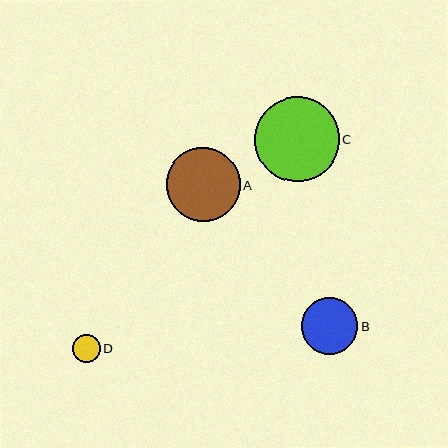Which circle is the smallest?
Circle D is the smallest with a size of approximately 28 pixels.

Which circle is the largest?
Circle C is the largest with a size of approximately 85 pixels.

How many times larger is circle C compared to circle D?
Circle C is approximately 3.0 times the size of circle D.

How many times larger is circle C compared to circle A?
Circle C is approximately 1.2 times the size of circle A.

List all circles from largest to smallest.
From largest to smallest: C, A, B, D.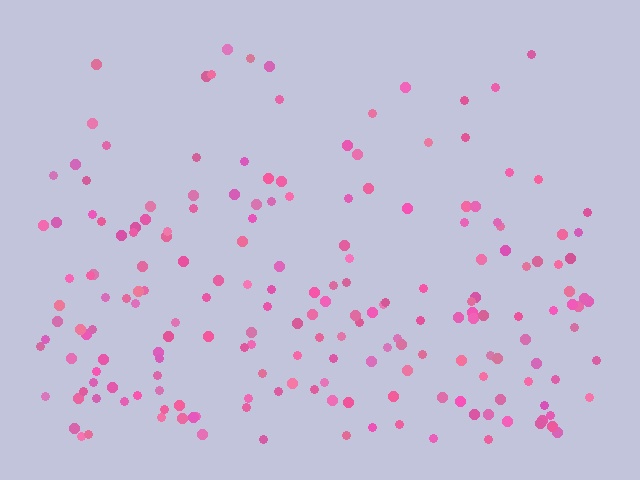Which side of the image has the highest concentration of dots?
The bottom.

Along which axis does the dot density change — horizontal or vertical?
Vertical.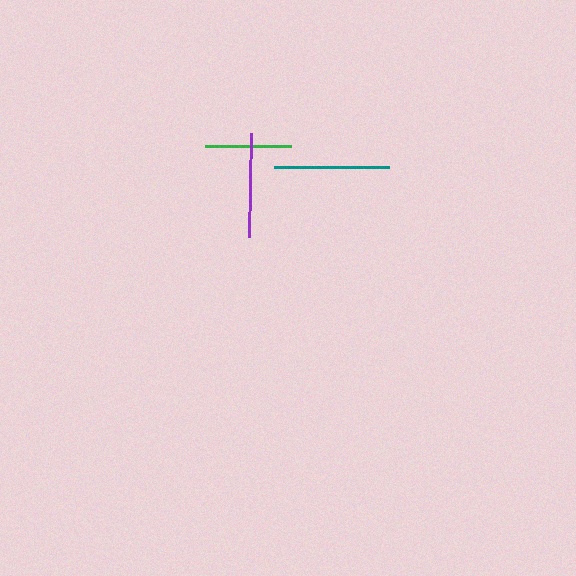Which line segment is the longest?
The teal line is the longest at approximately 115 pixels.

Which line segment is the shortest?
The green line is the shortest at approximately 86 pixels.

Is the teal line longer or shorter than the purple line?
The teal line is longer than the purple line.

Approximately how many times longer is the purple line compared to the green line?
The purple line is approximately 1.2 times the length of the green line.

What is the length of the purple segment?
The purple segment is approximately 104 pixels long.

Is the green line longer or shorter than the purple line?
The purple line is longer than the green line.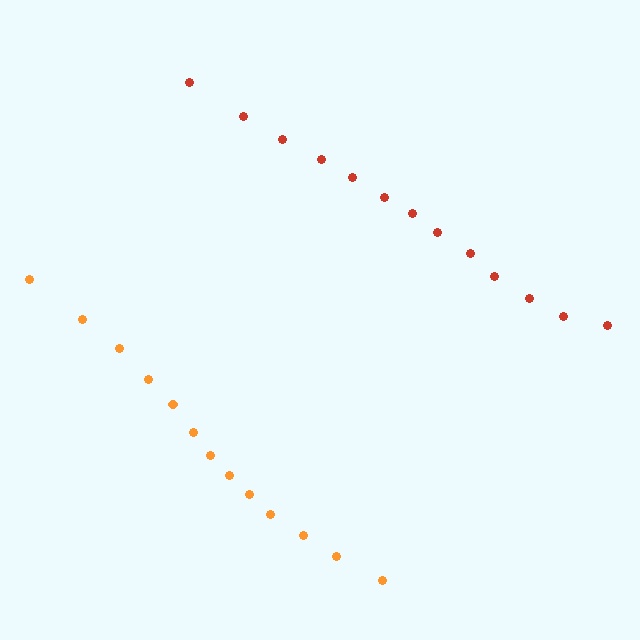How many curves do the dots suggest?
There are 2 distinct paths.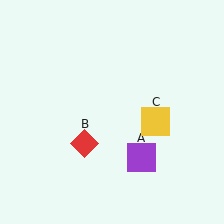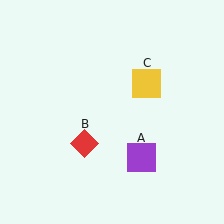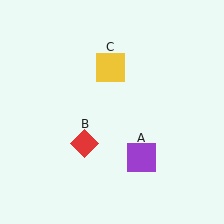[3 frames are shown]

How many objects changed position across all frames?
1 object changed position: yellow square (object C).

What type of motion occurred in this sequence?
The yellow square (object C) rotated counterclockwise around the center of the scene.